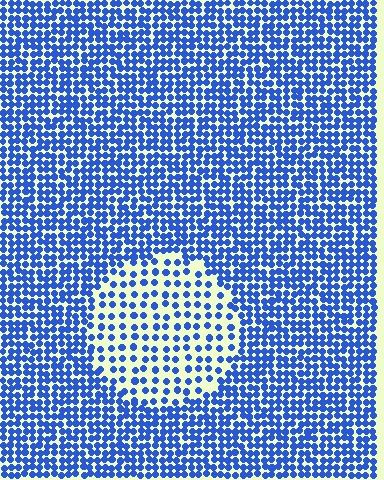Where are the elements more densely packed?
The elements are more densely packed outside the circle boundary.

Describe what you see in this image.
The image contains small blue elements arranged at two different densities. A circle-shaped region is visible where the elements are less densely packed than the surrounding area.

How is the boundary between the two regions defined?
The boundary is defined by a change in element density (approximately 2.2x ratio). All elements are the same color, size, and shape.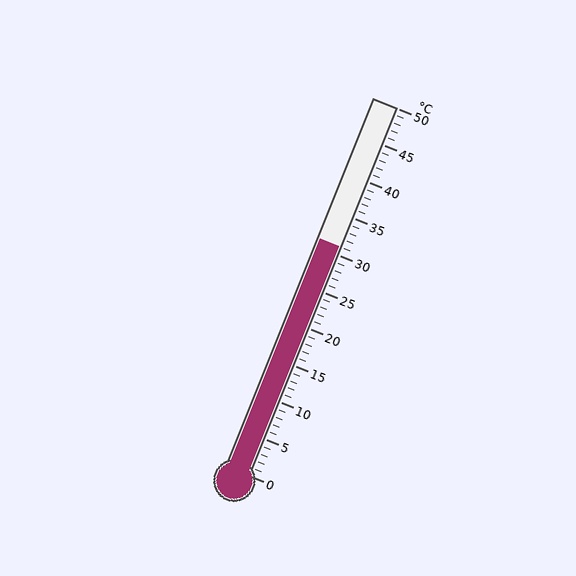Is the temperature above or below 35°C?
The temperature is below 35°C.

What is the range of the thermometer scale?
The thermometer scale ranges from 0°C to 50°C.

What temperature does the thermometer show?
The thermometer shows approximately 31°C.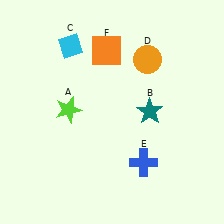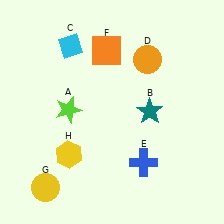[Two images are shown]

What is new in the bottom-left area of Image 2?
A yellow hexagon (H) was added in the bottom-left area of Image 2.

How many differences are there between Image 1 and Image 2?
There are 2 differences between the two images.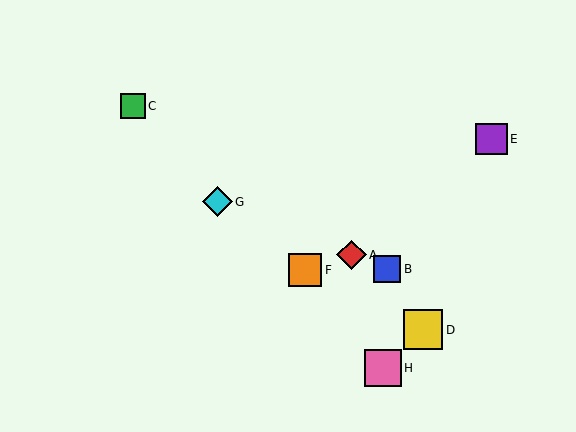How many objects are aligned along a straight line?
3 objects (A, B, G) are aligned along a straight line.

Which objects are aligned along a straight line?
Objects A, B, G are aligned along a straight line.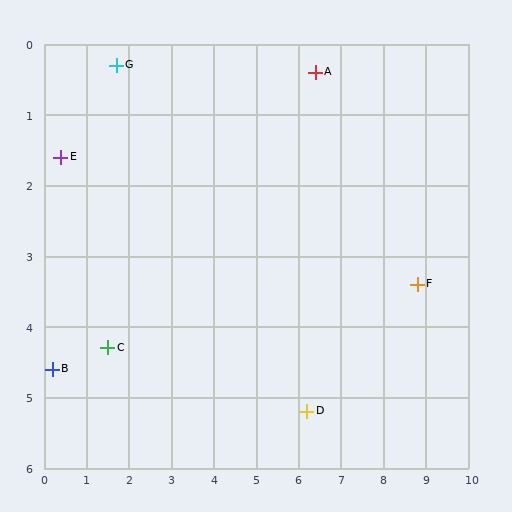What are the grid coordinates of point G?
Point G is at approximately (1.7, 0.3).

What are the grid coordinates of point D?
Point D is at approximately (6.2, 5.2).